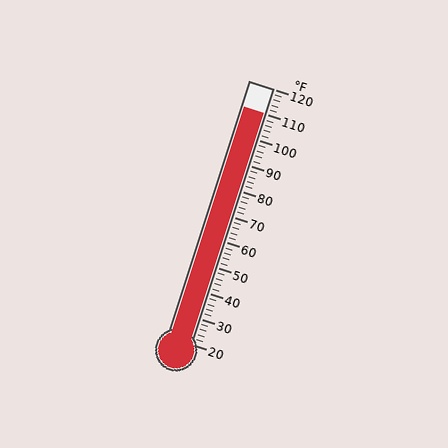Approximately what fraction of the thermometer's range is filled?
The thermometer is filled to approximately 90% of its range.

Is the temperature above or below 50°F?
The temperature is above 50°F.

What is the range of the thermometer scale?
The thermometer scale ranges from 20°F to 120°F.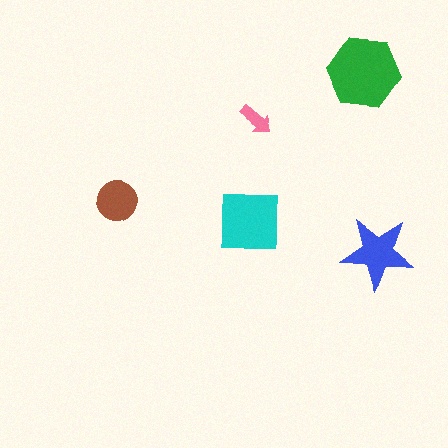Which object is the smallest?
The pink arrow.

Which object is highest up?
The green hexagon is topmost.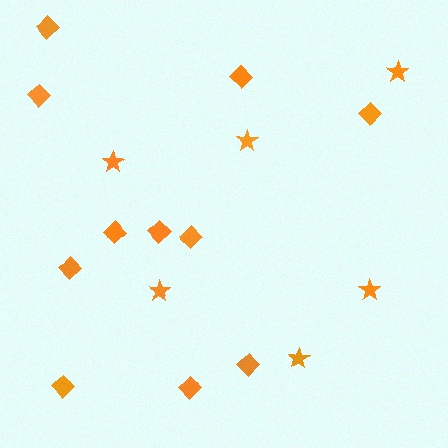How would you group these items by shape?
There are 2 groups: one group of stars (6) and one group of diamonds (11).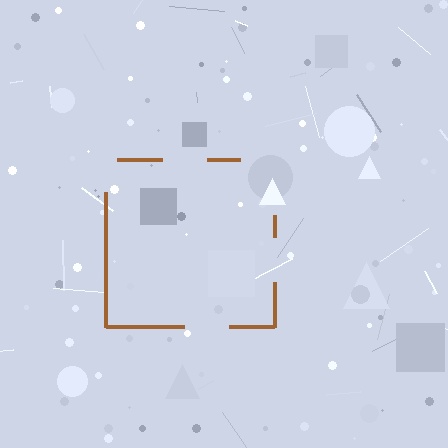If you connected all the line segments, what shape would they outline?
They would outline a square.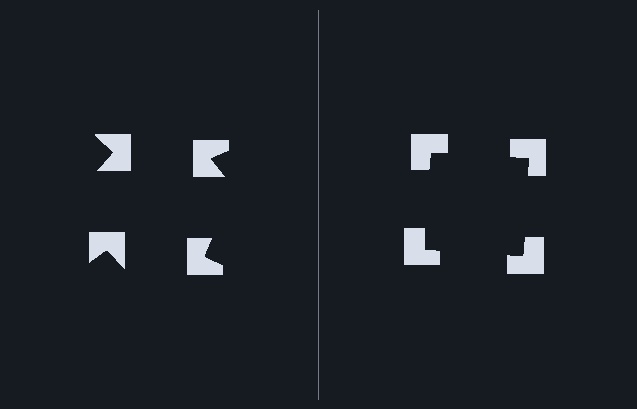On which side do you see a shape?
An illusory square appears on the right side. On the left side the wedge cuts are rotated, so no coherent shape forms.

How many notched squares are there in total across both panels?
8 — 4 on each side.